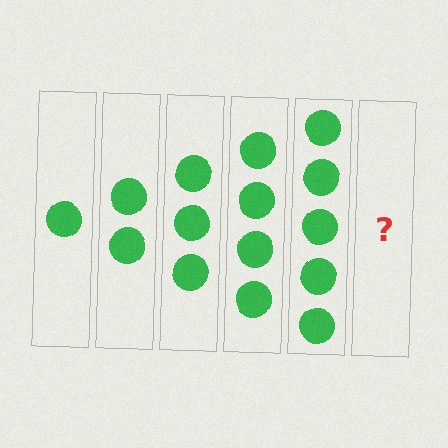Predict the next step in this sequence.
The next step is 6 circles.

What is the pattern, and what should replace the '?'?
The pattern is that each step adds one more circle. The '?' should be 6 circles.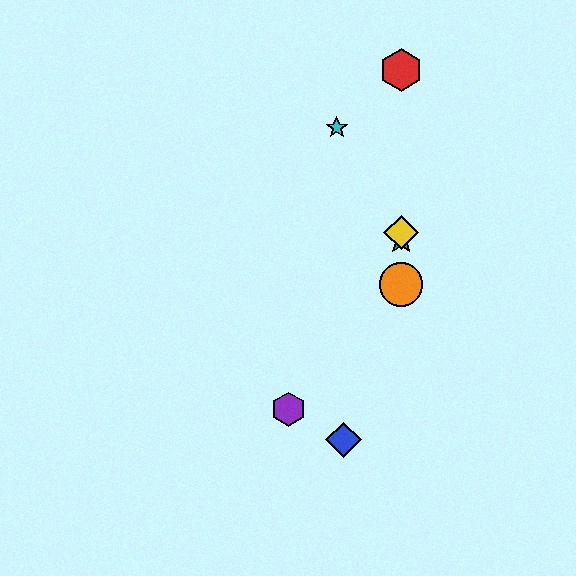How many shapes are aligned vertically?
4 shapes (the red hexagon, the green star, the yellow diamond, the orange circle) are aligned vertically.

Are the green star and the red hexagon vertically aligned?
Yes, both are at x≈401.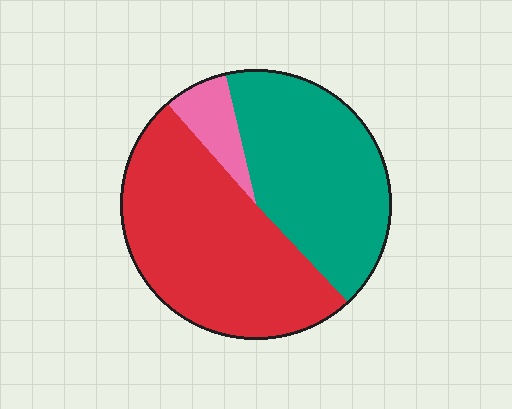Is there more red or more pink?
Red.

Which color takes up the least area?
Pink, at roughly 10%.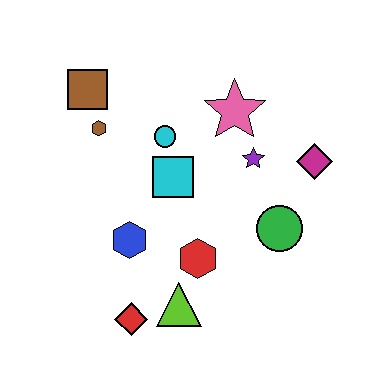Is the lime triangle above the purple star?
No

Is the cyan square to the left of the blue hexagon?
No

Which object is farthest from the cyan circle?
The red diamond is farthest from the cyan circle.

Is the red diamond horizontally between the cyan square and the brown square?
Yes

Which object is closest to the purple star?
The pink star is closest to the purple star.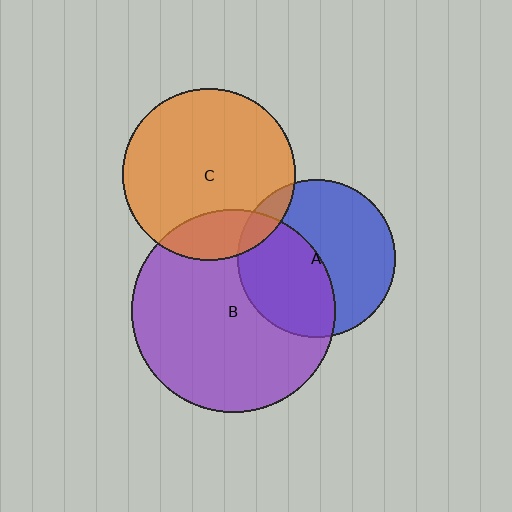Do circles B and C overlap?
Yes.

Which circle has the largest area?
Circle B (purple).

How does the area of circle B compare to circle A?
Approximately 1.7 times.